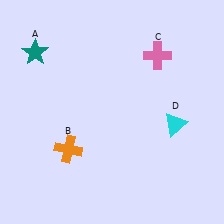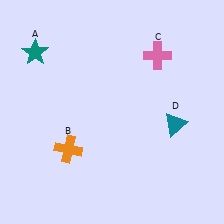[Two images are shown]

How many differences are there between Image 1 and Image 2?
There is 1 difference between the two images.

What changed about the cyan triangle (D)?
In Image 1, D is cyan. In Image 2, it changed to teal.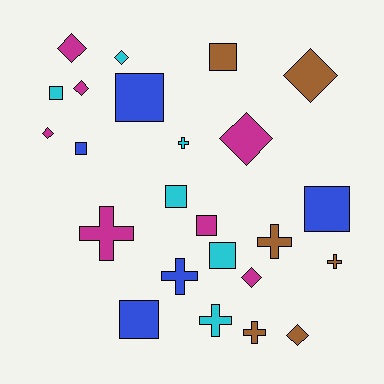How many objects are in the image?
There are 24 objects.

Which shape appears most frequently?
Square, with 9 objects.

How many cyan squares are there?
There are 3 cyan squares.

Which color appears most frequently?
Magenta, with 7 objects.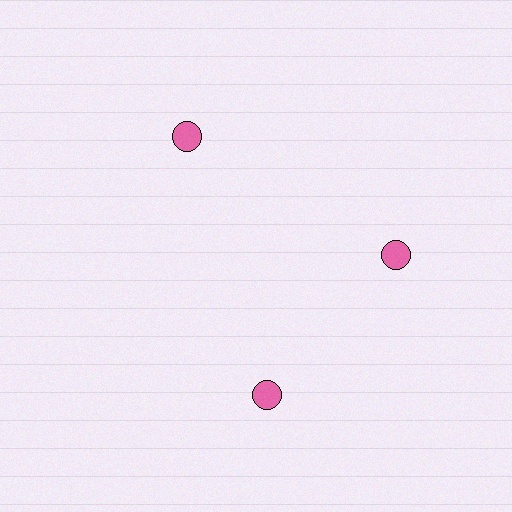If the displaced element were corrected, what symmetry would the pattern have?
It would have 3-fold rotational symmetry — the pattern would map onto itself every 120 degrees.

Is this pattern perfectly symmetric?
No. The 3 pink circles are arranged in a ring, but one element near the 7 o'clock position is rotated out of alignment along the ring, breaking the 3-fold rotational symmetry.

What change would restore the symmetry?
The symmetry would be restored by rotating it back into even spacing with its neighbors so that all 3 circles sit at equal angles and equal distance from the center.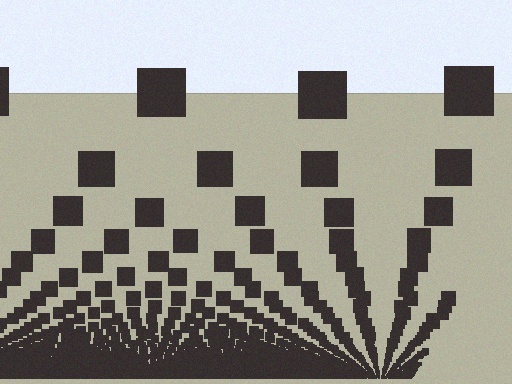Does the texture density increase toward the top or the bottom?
Density increases toward the bottom.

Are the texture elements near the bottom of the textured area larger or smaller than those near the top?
Smaller. The gradient is inverted — elements near the bottom are smaller and denser.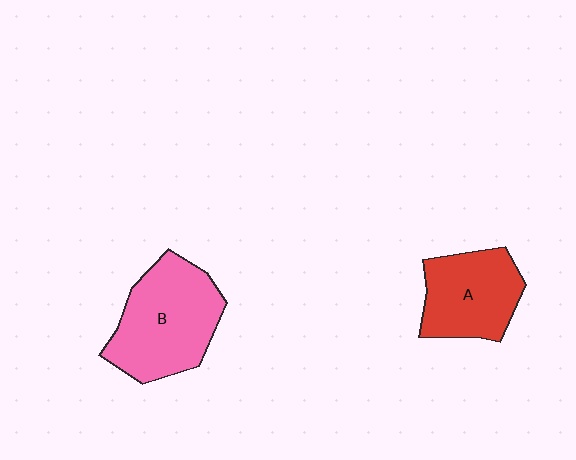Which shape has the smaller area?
Shape A (red).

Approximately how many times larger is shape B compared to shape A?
Approximately 1.3 times.